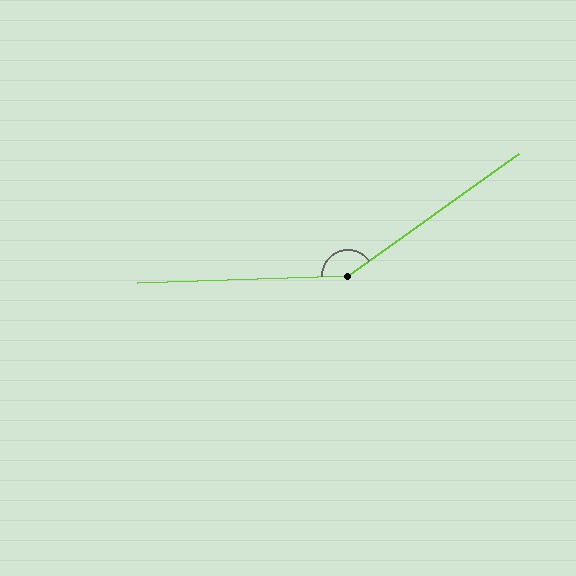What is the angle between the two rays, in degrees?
Approximately 146 degrees.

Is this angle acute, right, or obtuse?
It is obtuse.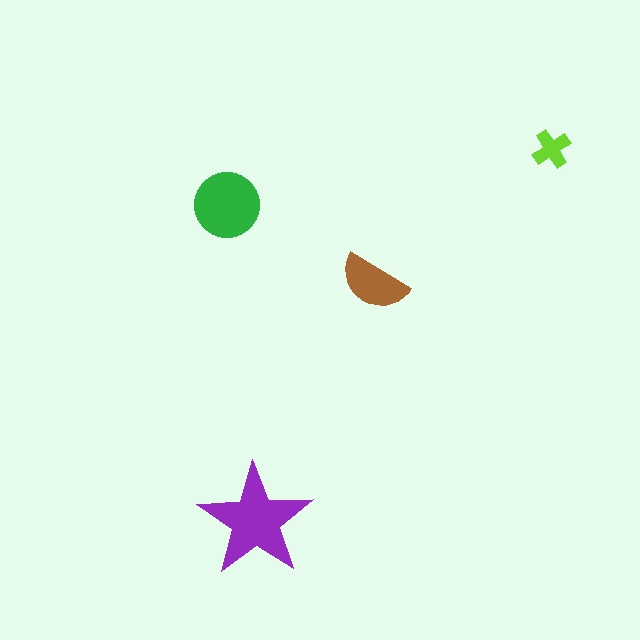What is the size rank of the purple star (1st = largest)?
1st.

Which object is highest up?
The lime cross is topmost.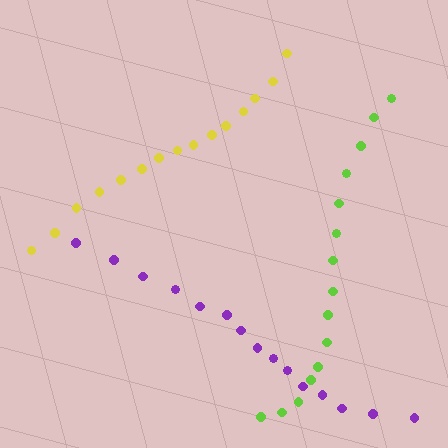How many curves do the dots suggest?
There are 3 distinct paths.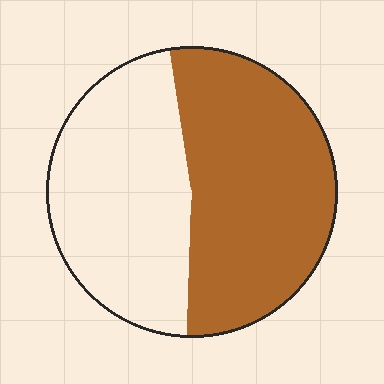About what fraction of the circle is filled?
About one half (1/2).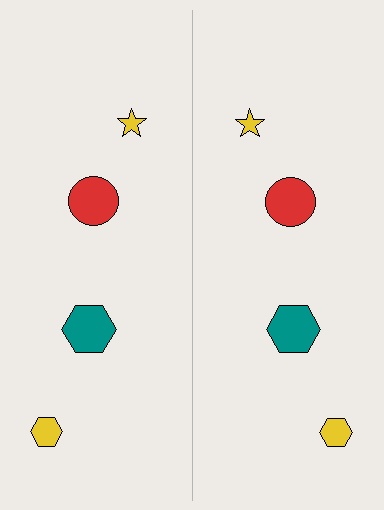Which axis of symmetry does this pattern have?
The pattern has a vertical axis of symmetry running through the center of the image.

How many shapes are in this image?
There are 8 shapes in this image.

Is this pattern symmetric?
Yes, this pattern has bilateral (reflection) symmetry.